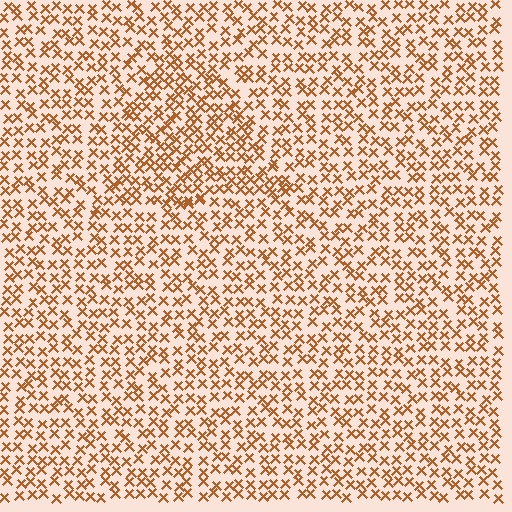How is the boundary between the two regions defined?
The boundary is defined by a change in element density (approximately 1.4x ratio). All elements are the same color, size, and shape.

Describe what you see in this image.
The image contains small brown elements arranged at two different densities. A triangle-shaped region is visible where the elements are more densely packed than the surrounding area.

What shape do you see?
I see a triangle.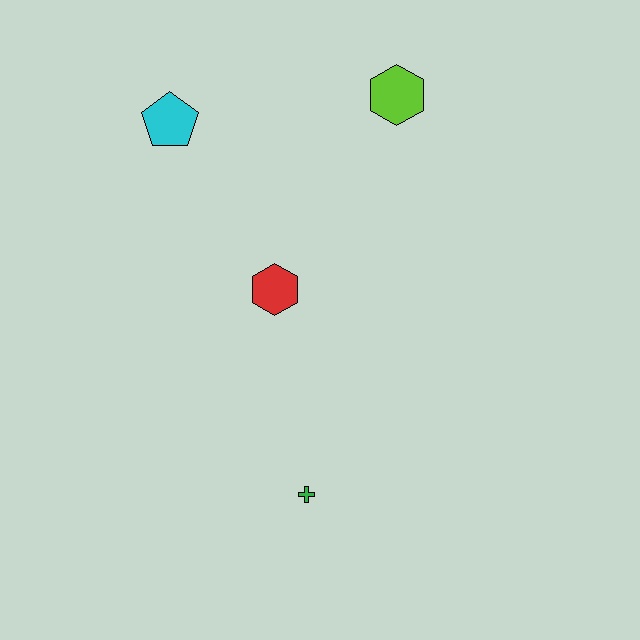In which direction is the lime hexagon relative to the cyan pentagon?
The lime hexagon is to the right of the cyan pentagon.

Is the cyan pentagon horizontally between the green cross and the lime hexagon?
No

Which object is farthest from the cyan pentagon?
The green cross is farthest from the cyan pentagon.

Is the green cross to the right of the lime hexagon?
No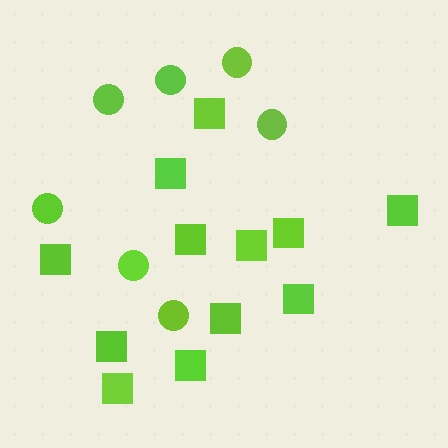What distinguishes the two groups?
There are 2 groups: one group of circles (7) and one group of squares (12).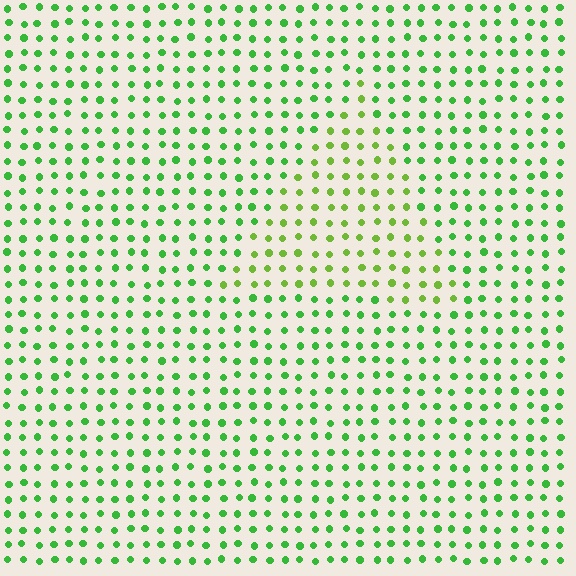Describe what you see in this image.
The image is filled with small green elements in a uniform arrangement. A triangle-shaped region is visible where the elements are tinted to a slightly different hue, forming a subtle color boundary.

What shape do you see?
I see a triangle.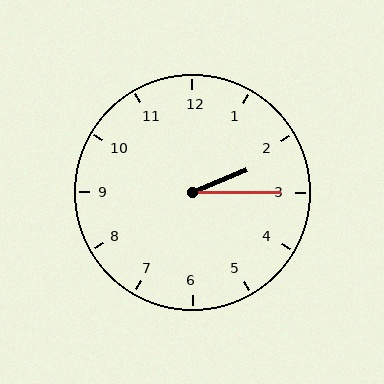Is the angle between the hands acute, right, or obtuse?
It is acute.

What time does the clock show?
2:15.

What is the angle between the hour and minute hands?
Approximately 22 degrees.